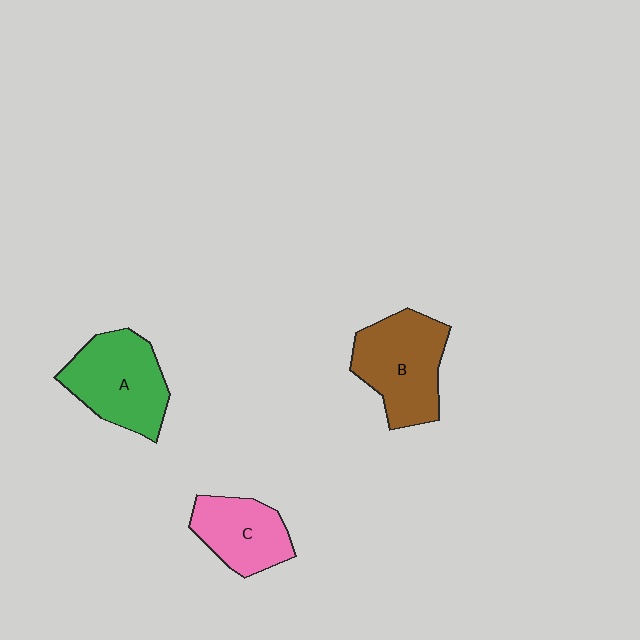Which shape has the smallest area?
Shape C (pink).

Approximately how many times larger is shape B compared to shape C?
Approximately 1.4 times.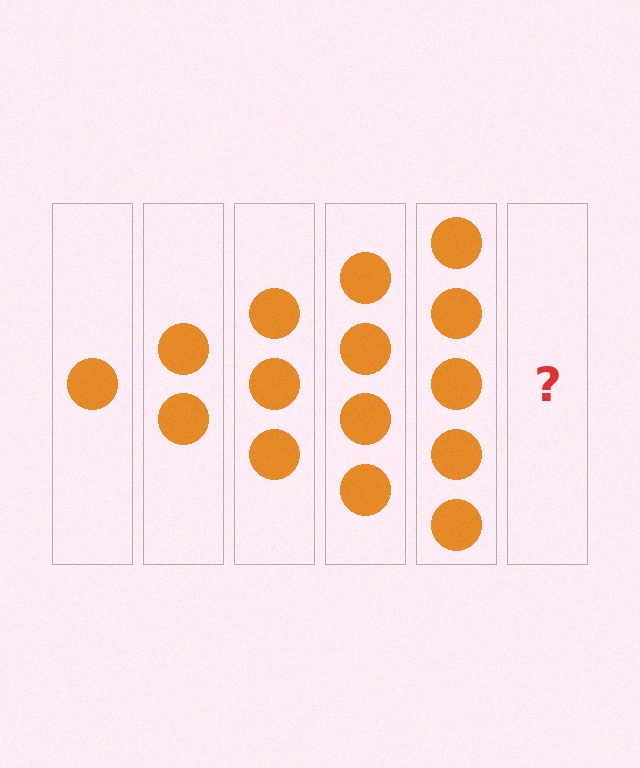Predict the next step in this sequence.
The next step is 6 circles.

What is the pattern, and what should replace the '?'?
The pattern is that each step adds one more circle. The '?' should be 6 circles.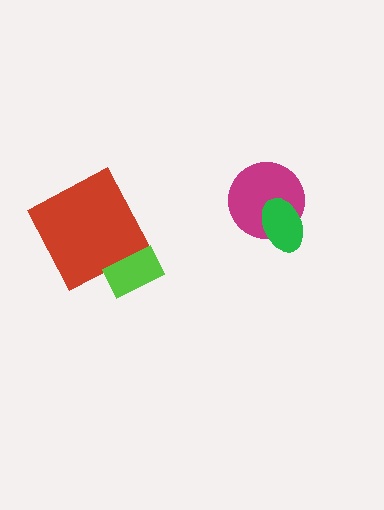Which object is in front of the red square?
The lime rectangle is in front of the red square.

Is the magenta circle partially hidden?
Yes, it is partially covered by another shape.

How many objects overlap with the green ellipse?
1 object overlaps with the green ellipse.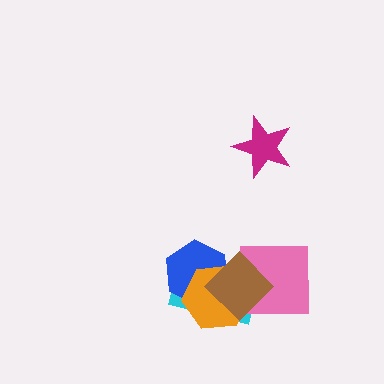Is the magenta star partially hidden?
No, no other shape covers it.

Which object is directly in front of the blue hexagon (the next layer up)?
The orange hexagon is directly in front of the blue hexagon.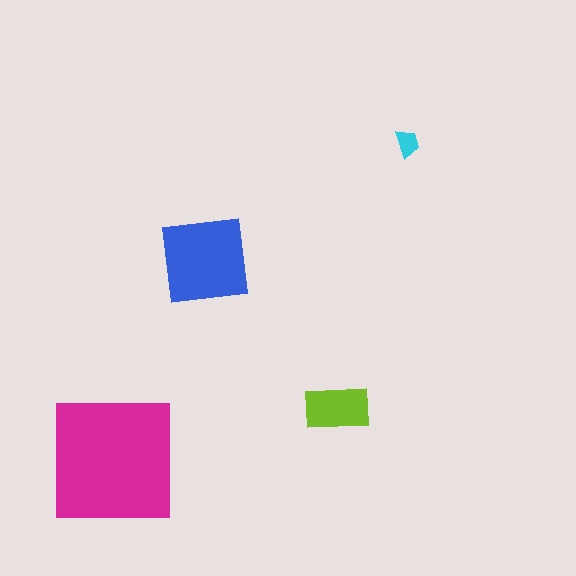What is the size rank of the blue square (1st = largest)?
2nd.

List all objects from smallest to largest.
The cyan trapezoid, the lime rectangle, the blue square, the magenta square.